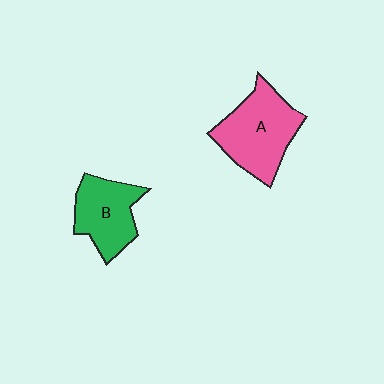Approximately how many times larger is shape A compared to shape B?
Approximately 1.3 times.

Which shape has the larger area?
Shape A (pink).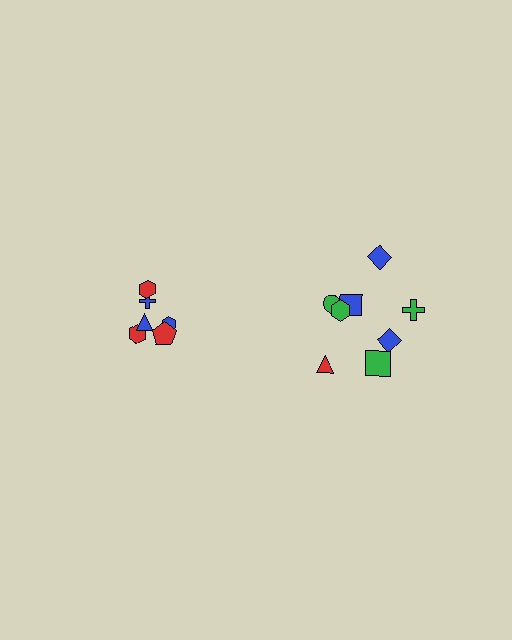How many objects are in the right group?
There are 8 objects.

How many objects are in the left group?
There are 6 objects.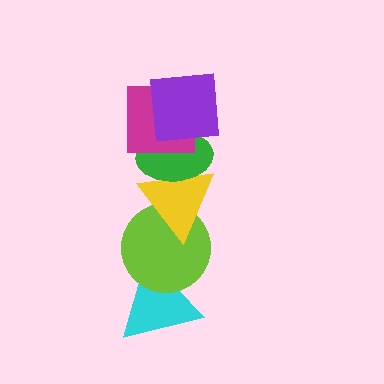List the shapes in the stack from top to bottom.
From top to bottom: the purple square, the magenta square, the green ellipse, the yellow triangle, the lime circle, the cyan triangle.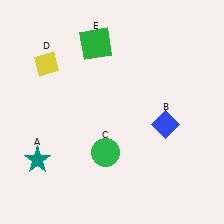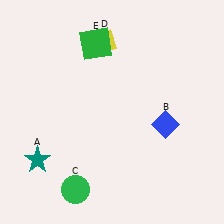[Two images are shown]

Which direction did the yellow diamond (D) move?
The yellow diamond (D) moved right.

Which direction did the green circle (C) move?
The green circle (C) moved down.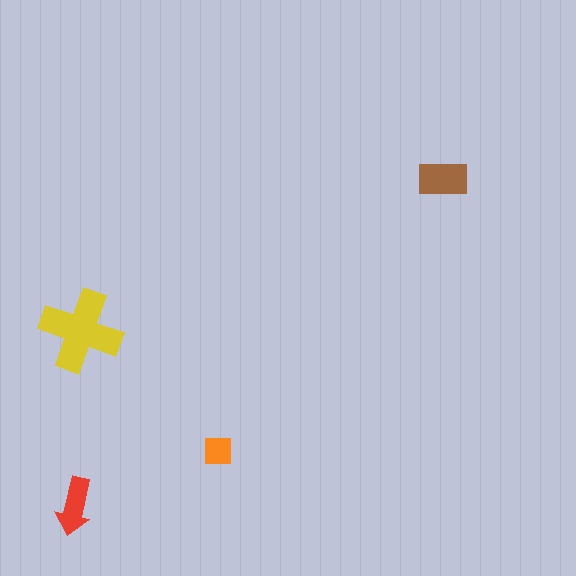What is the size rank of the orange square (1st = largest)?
4th.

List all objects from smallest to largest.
The orange square, the red arrow, the brown rectangle, the yellow cross.